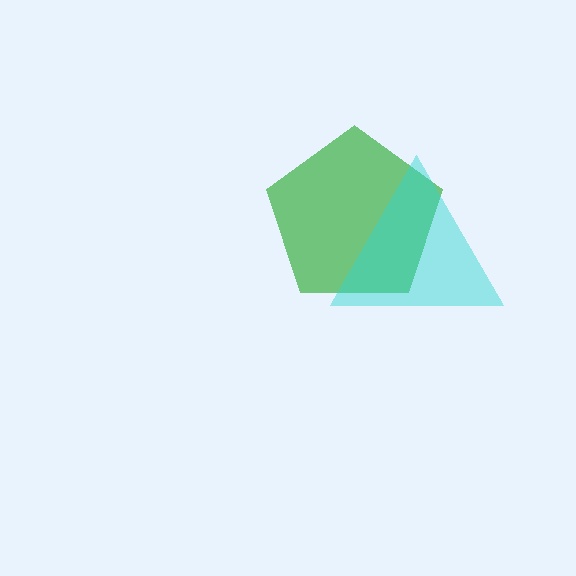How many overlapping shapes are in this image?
There are 2 overlapping shapes in the image.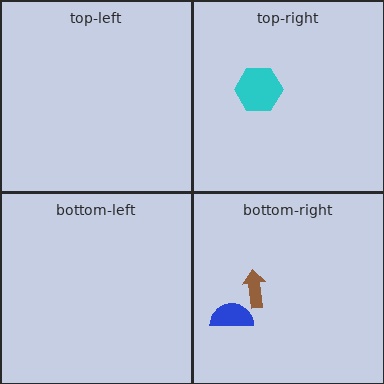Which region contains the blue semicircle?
The bottom-right region.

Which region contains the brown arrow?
The bottom-right region.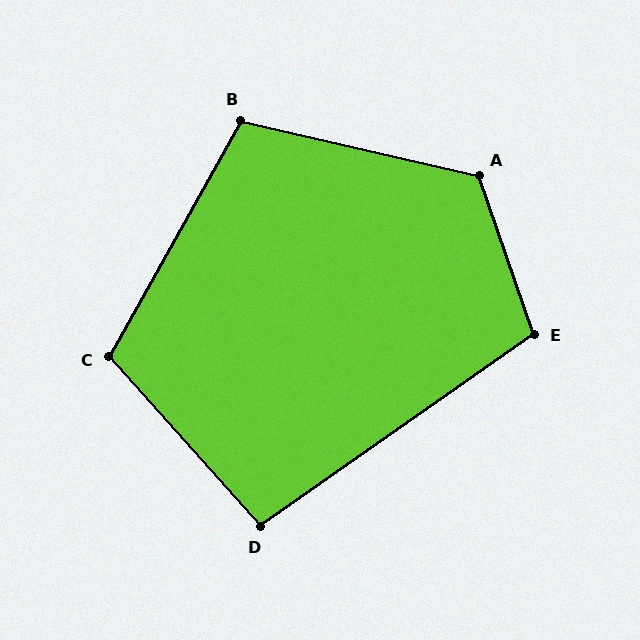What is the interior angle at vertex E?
Approximately 106 degrees (obtuse).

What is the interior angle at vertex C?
Approximately 109 degrees (obtuse).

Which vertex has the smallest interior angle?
D, at approximately 97 degrees.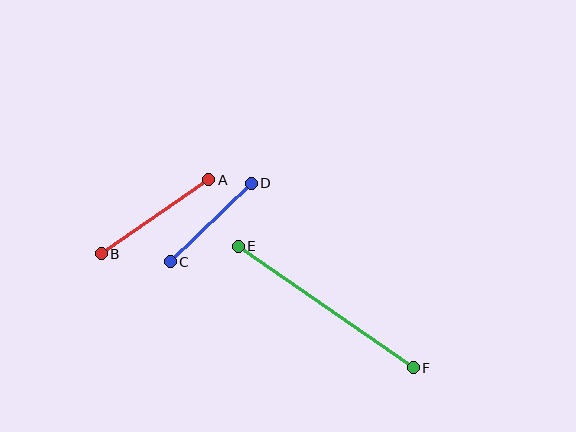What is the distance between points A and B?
The distance is approximately 130 pixels.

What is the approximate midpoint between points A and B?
The midpoint is at approximately (155, 217) pixels.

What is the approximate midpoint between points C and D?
The midpoint is at approximately (211, 223) pixels.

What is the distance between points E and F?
The distance is approximately 213 pixels.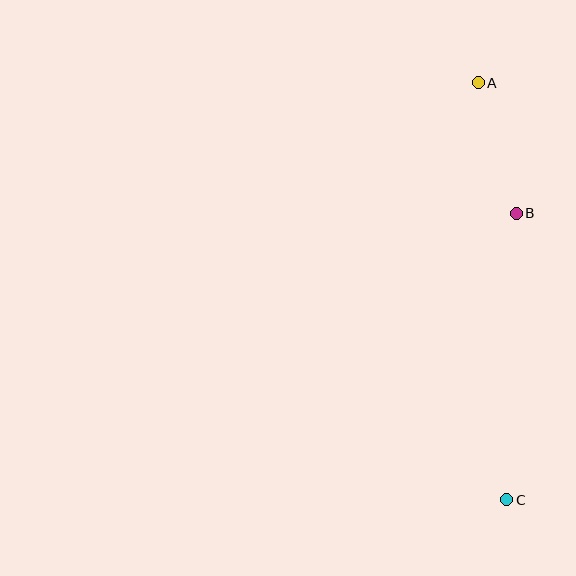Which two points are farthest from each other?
Points A and C are farthest from each other.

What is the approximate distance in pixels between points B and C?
The distance between B and C is approximately 287 pixels.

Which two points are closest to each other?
Points A and B are closest to each other.